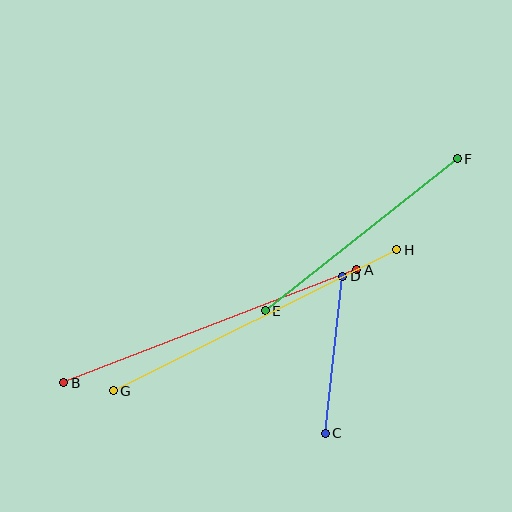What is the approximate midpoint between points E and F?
The midpoint is at approximately (361, 235) pixels.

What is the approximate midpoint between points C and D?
The midpoint is at approximately (334, 355) pixels.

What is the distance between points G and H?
The distance is approximately 316 pixels.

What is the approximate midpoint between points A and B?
The midpoint is at approximately (210, 326) pixels.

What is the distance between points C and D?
The distance is approximately 158 pixels.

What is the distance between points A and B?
The distance is approximately 314 pixels.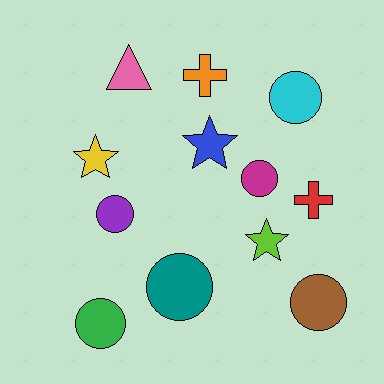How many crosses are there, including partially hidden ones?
There are 2 crosses.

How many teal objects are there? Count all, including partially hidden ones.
There is 1 teal object.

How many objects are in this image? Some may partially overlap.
There are 12 objects.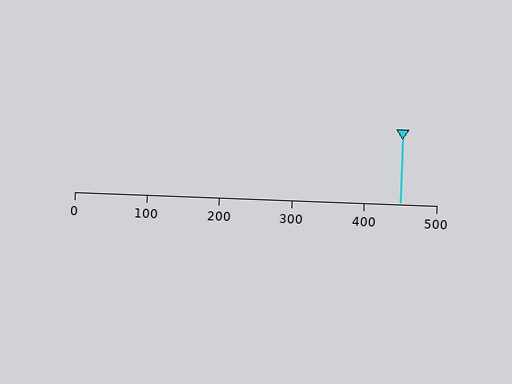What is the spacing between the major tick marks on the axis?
The major ticks are spaced 100 apart.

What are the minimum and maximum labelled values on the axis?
The axis runs from 0 to 500.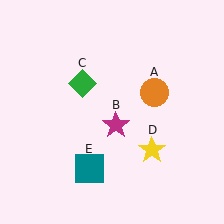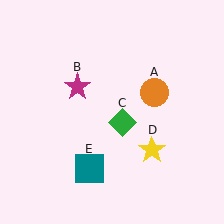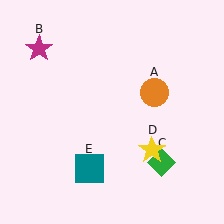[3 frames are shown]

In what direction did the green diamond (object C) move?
The green diamond (object C) moved down and to the right.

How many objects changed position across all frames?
2 objects changed position: magenta star (object B), green diamond (object C).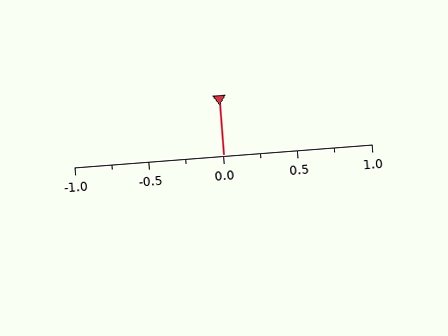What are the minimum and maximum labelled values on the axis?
The axis runs from -1.0 to 1.0.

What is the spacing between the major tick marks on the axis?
The major ticks are spaced 0.5 apart.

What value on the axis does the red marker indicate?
The marker indicates approximately 0.